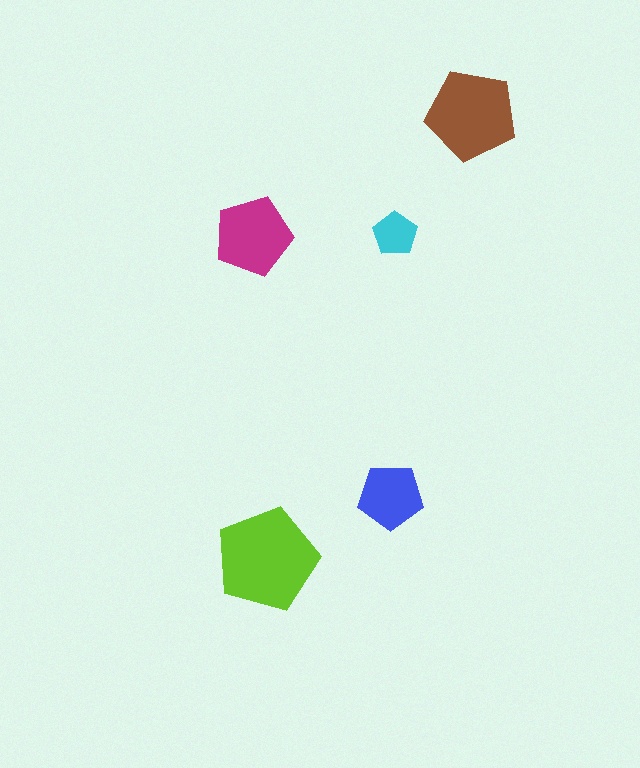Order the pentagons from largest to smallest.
the lime one, the brown one, the magenta one, the blue one, the cyan one.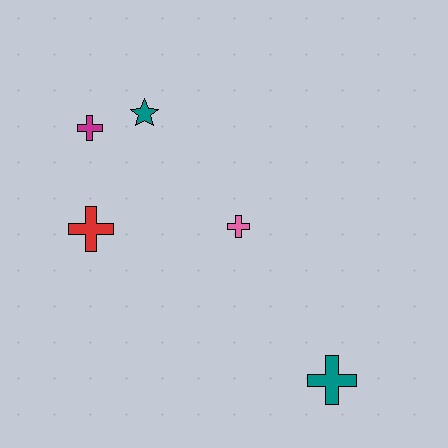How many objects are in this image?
There are 5 objects.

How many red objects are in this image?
There is 1 red object.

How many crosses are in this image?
There are 4 crosses.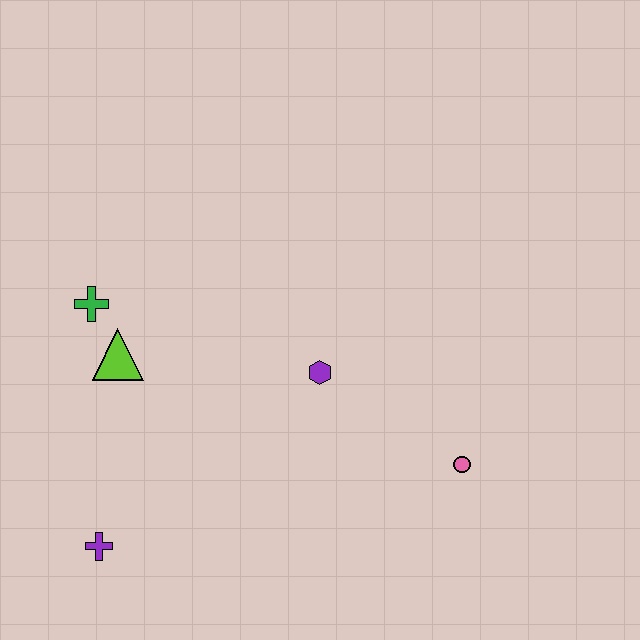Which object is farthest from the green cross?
The pink circle is farthest from the green cross.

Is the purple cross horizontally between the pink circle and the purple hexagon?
No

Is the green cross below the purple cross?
No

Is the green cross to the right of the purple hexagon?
No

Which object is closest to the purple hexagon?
The pink circle is closest to the purple hexagon.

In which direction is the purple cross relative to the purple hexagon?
The purple cross is to the left of the purple hexagon.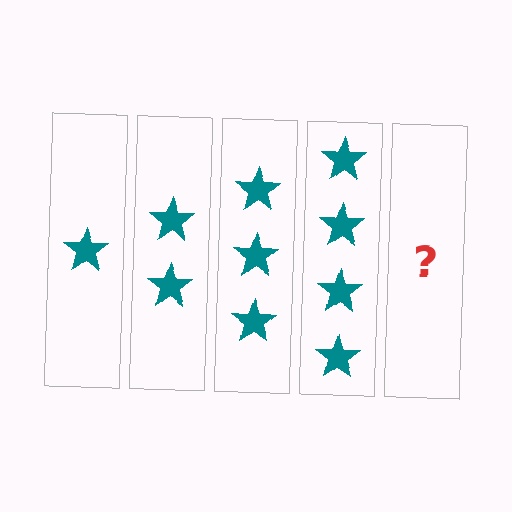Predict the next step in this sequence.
The next step is 5 stars.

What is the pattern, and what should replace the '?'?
The pattern is that each step adds one more star. The '?' should be 5 stars.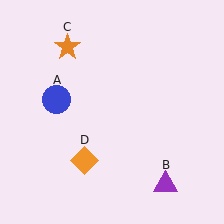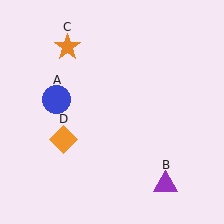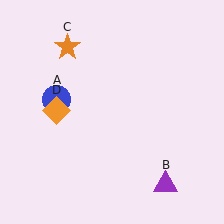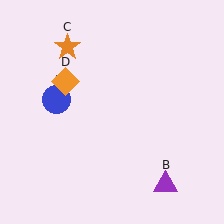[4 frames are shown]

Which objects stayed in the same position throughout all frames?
Blue circle (object A) and purple triangle (object B) and orange star (object C) remained stationary.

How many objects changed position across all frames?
1 object changed position: orange diamond (object D).